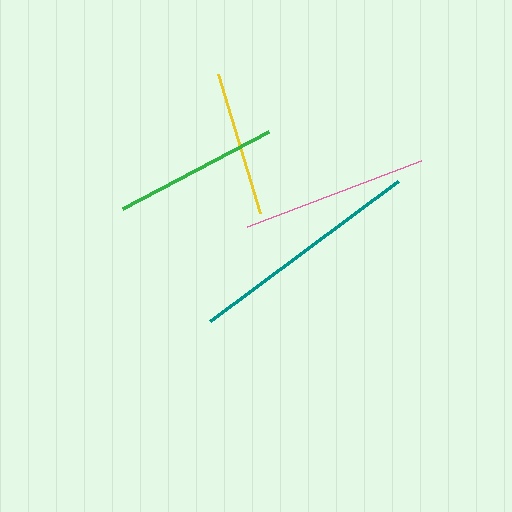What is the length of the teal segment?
The teal segment is approximately 235 pixels long.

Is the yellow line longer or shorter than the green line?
The green line is longer than the yellow line.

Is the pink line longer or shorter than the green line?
The pink line is longer than the green line.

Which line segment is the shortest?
The yellow line is the shortest at approximately 144 pixels.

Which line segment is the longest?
The teal line is the longest at approximately 235 pixels.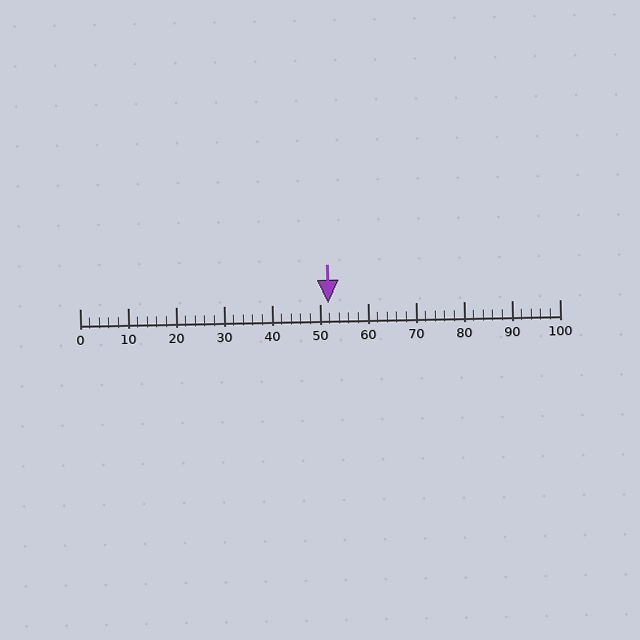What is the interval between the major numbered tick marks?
The major tick marks are spaced 10 units apart.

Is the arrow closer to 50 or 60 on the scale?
The arrow is closer to 50.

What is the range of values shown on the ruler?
The ruler shows values from 0 to 100.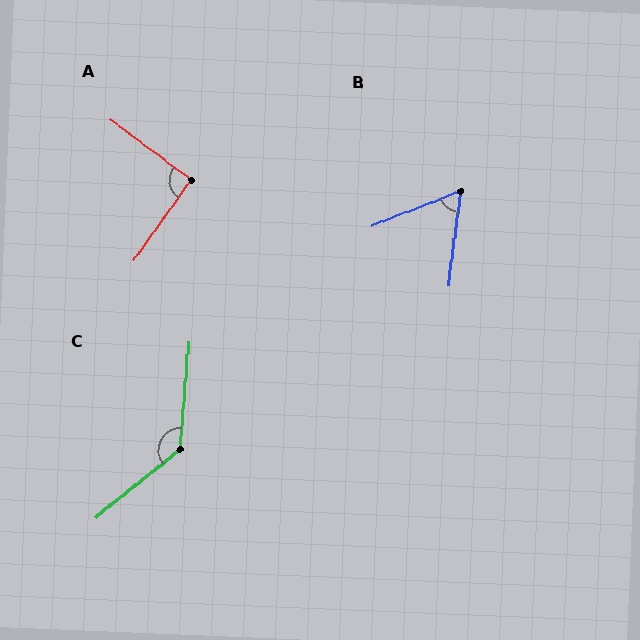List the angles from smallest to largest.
B (61°), A (91°), C (133°).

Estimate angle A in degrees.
Approximately 91 degrees.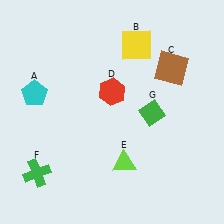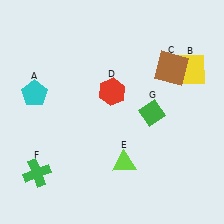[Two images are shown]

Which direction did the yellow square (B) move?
The yellow square (B) moved right.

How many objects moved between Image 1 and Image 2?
1 object moved between the two images.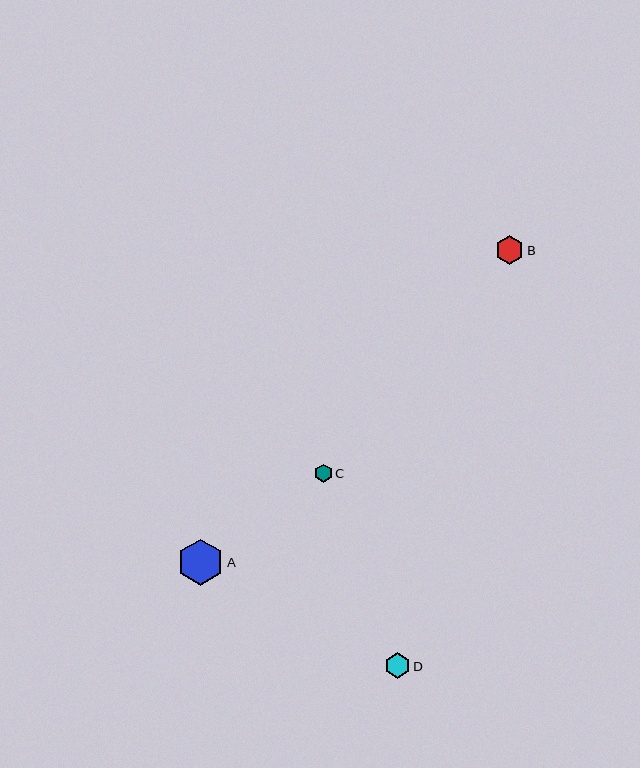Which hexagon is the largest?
Hexagon A is the largest with a size of approximately 46 pixels.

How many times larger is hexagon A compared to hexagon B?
Hexagon A is approximately 1.6 times the size of hexagon B.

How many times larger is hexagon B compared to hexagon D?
Hexagon B is approximately 1.1 times the size of hexagon D.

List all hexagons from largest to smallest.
From largest to smallest: A, B, D, C.